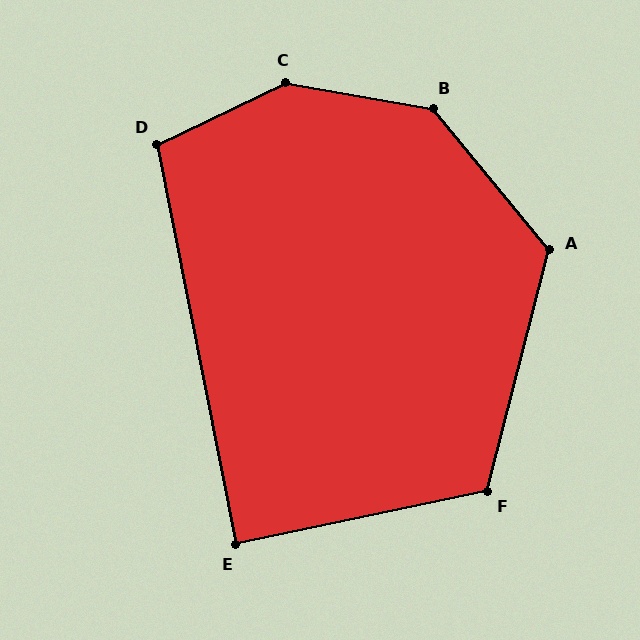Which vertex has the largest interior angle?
C, at approximately 144 degrees.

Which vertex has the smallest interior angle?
E, at approximately 89 degrees.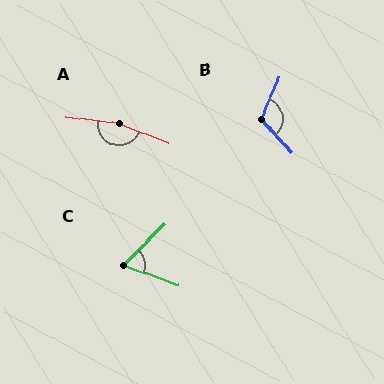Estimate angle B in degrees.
Approximately 115 degrees.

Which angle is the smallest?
C, at approximately 65 degrees.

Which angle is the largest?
A, at approximately 166 degrees.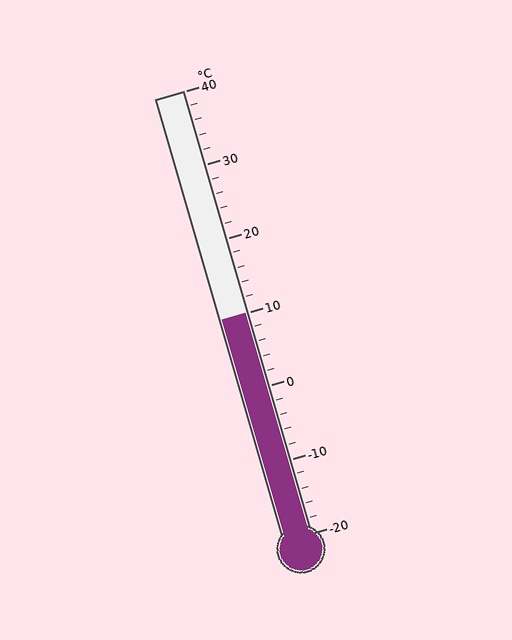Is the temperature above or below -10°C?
The temperature is above -10°C.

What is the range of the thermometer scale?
The thermometer scale ranges from -20°C to 40°C.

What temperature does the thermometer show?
The thermometer shows approximately 10°C.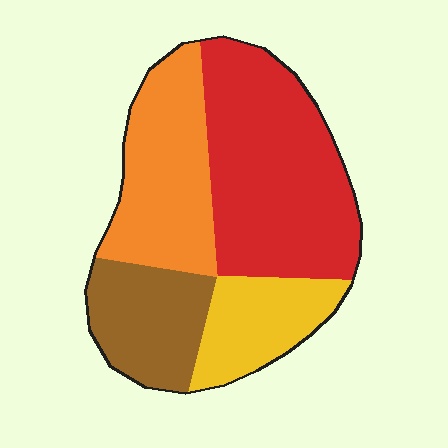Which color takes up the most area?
Red, at roughly 40%.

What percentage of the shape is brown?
Brown covers roughly 20% of the shape.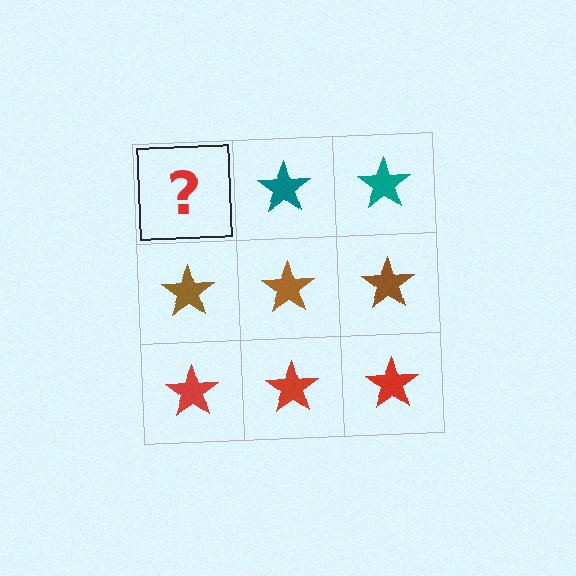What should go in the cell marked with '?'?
The missing cell should contain a teal star.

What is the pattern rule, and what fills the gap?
The rule is that each row has a consistent color. The gap should be filled with a teal star.